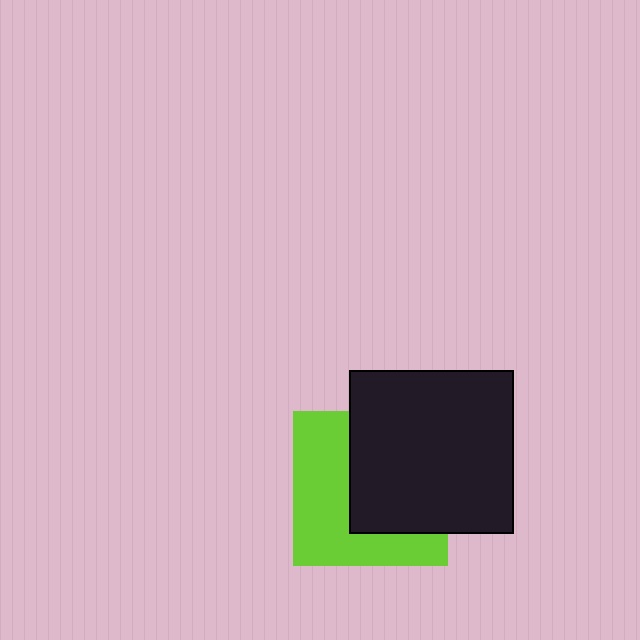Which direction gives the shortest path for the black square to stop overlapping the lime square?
Moving right gives the shortest separation.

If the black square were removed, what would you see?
You would see the complete lime square.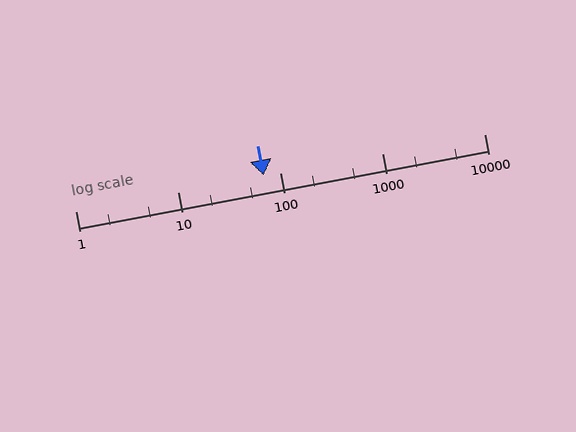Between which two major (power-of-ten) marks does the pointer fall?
The pointer is between 10 and 100.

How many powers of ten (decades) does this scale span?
The scale spans 4 decades, from 1 to 10000.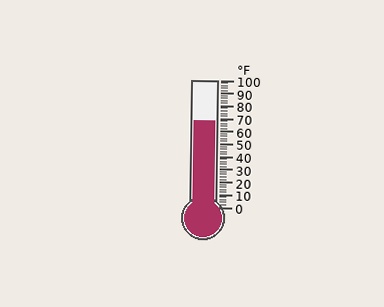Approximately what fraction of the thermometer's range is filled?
The thermometer is filled to approximately 70% of its range.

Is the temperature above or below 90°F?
The temperature is below 90°F.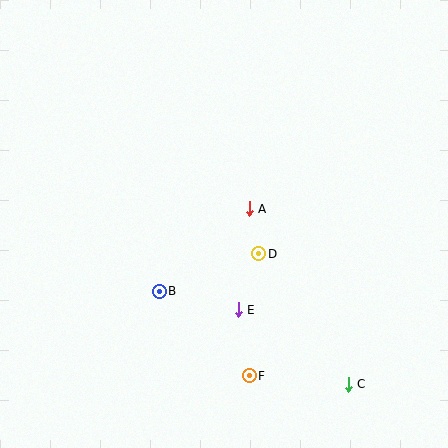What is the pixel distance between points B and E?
The distance between B and E is 81 pixels.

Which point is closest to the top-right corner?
Point A is closest to the top-right corner.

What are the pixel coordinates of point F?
Point F is at (249, 376).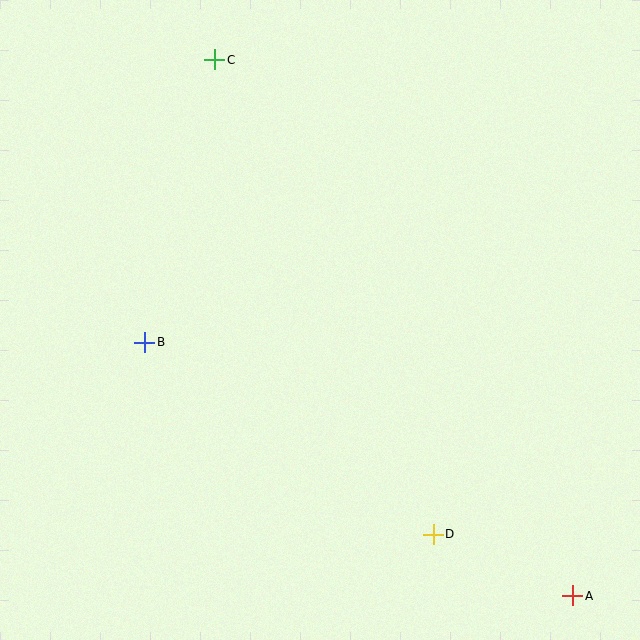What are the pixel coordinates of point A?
Point A is at (573, 596).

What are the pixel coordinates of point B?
Point B is at (145, 342).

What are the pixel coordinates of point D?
Point D is at (433, 534).